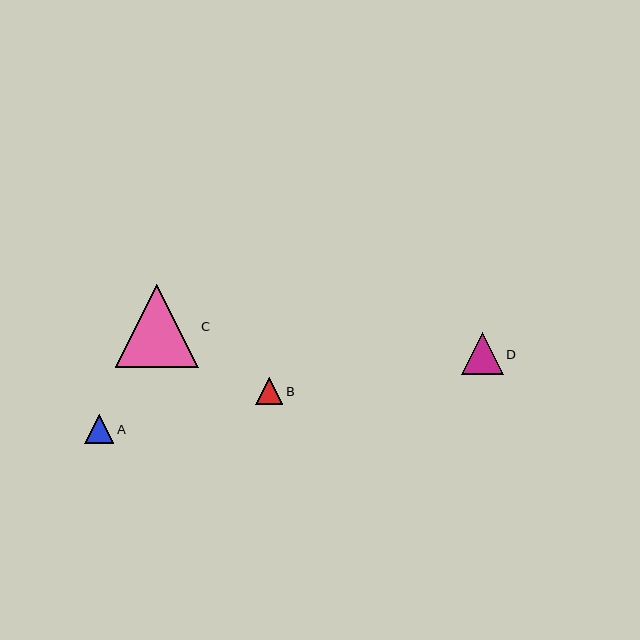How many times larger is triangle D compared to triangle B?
Triangle D is approximately 1.6 times the size of triangle B.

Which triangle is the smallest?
Triangle B is the smallest with a size of approximately 27 pixels.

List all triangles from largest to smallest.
From largest to smallest: C, D, A, B.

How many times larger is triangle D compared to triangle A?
Triangle D is approximately 1.5 times the size of triangle A.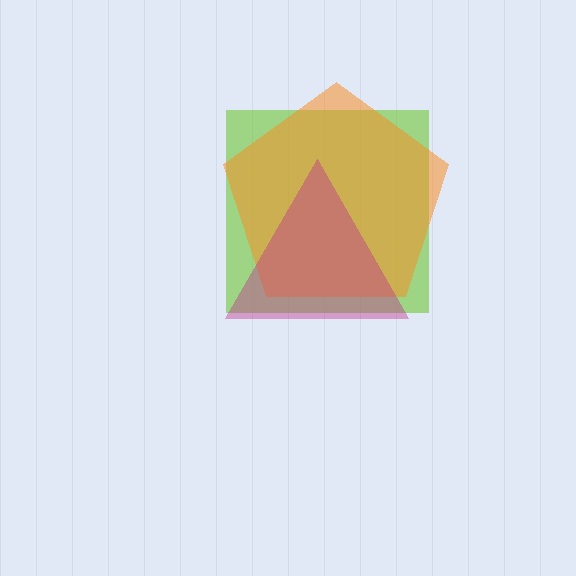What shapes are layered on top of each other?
The layered shapes are: a lime square, an orange pentagon, a magenta triangle.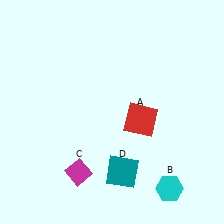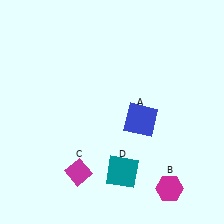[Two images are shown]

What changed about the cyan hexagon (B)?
In Image 1, B is cyan. In Image 2, it changed to magenta.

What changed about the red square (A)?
In Image 1, A is red. In Image 2, it changed to blue.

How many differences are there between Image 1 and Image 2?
There are 2 differences between the two images.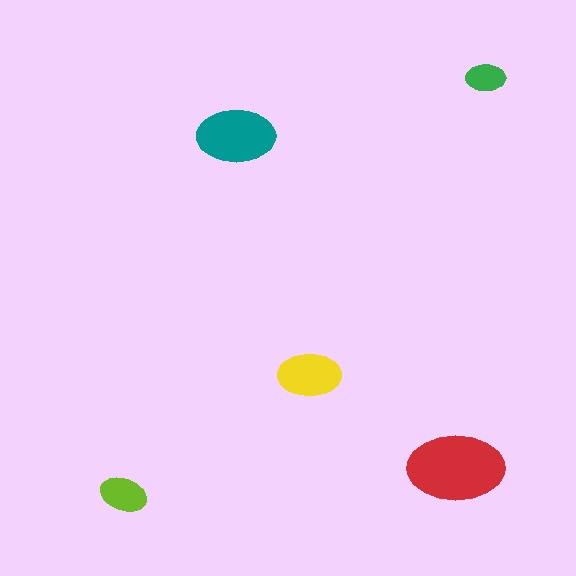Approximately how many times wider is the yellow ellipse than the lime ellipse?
About 1.5 times wider.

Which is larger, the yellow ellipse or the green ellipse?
The yellow one.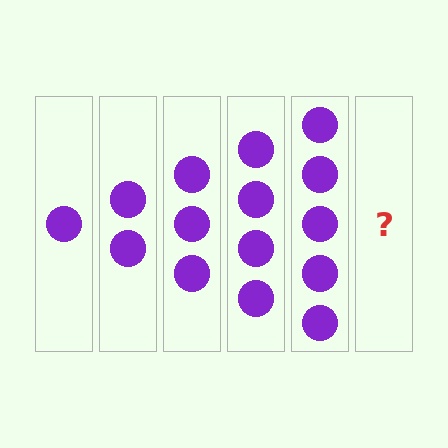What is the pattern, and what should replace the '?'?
The pattern is that each step adds one more circle. The '?' should be 6 circles.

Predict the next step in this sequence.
The next step is 6 circles.